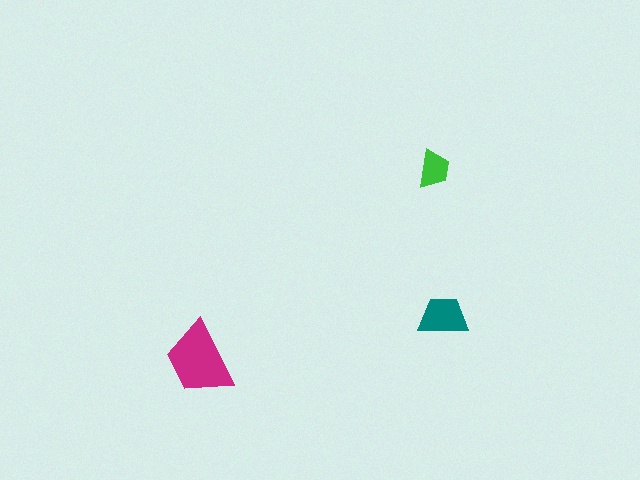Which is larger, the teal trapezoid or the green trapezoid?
The teal one.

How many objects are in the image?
There are 3 objects in the image.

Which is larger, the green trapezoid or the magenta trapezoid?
The magenta one.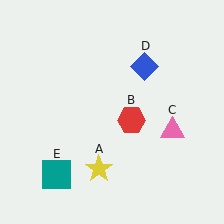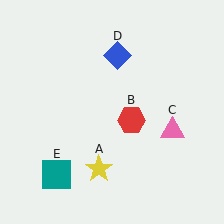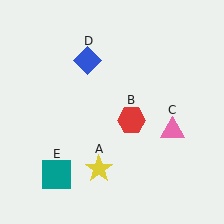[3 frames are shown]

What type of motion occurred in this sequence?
The blue diamond (object D) rotated counterclockwise around the center of the scene.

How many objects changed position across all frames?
1 object changed position: blue diamond (object D).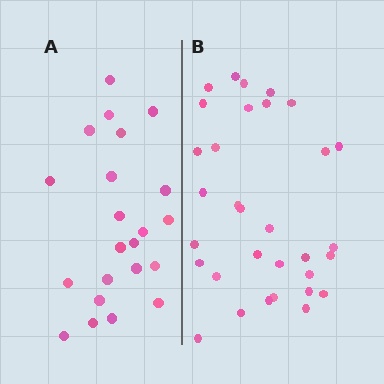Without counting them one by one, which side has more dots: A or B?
Region B (the right region) has more dots.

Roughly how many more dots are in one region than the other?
Region B has roughly 10 or so more dots than region A.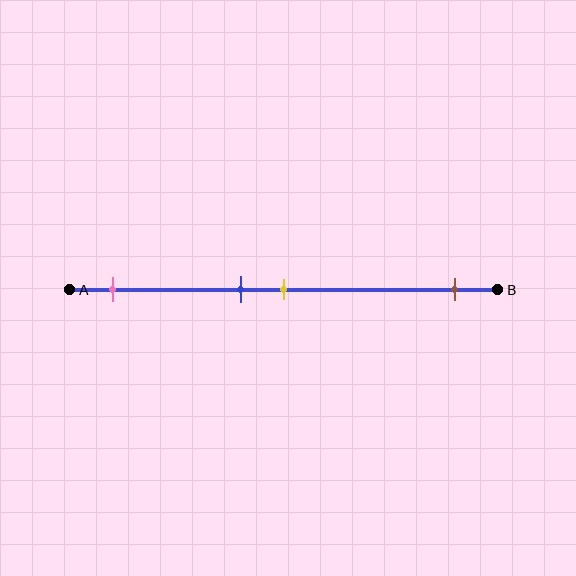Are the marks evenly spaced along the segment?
No, the marks are not evenly spaced.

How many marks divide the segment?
There are 4 marks dividing the segment.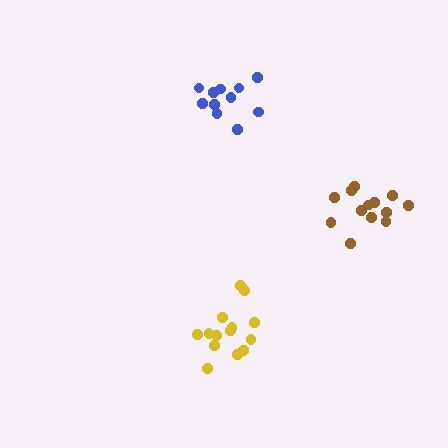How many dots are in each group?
Group 1: 13 dots, Group 2: 11 dots, Group 3: 14 dots (38 total).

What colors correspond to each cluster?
The clusters are colored: brown, blue, yellow.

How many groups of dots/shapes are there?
There are 3 groups.